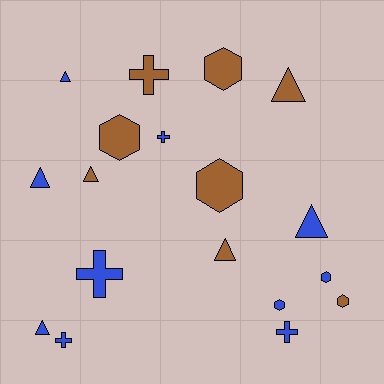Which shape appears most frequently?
Triangle, with 7 objects.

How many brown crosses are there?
There is 1 brown cross.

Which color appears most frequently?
Blue, with 10 objects.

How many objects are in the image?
There are 18 objects.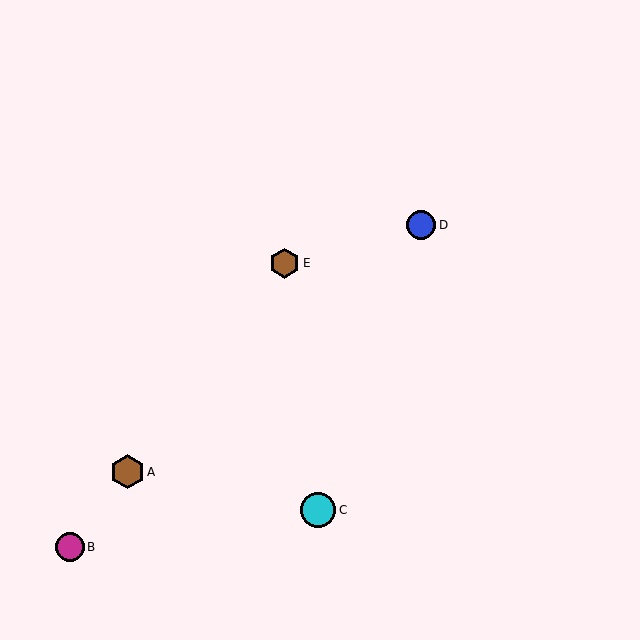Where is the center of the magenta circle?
The center of the magenta circle is at (70, 547).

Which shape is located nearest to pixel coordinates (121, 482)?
The brown hexagon (labeled A) at (127, 472) is nearest to that location.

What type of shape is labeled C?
Shape C is a cyan circle.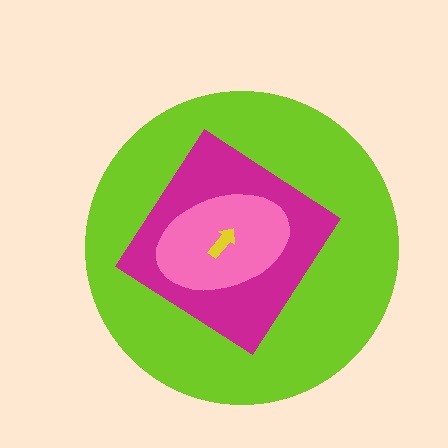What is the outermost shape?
The lime circle.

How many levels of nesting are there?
4.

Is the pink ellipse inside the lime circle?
Yes.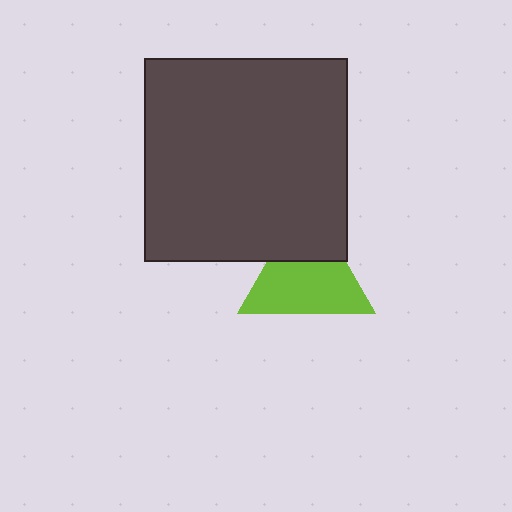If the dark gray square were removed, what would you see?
You would see the complete lime triangle.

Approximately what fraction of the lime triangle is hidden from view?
Roughly 32% of the lime triangle is hidden behind the dark gray square.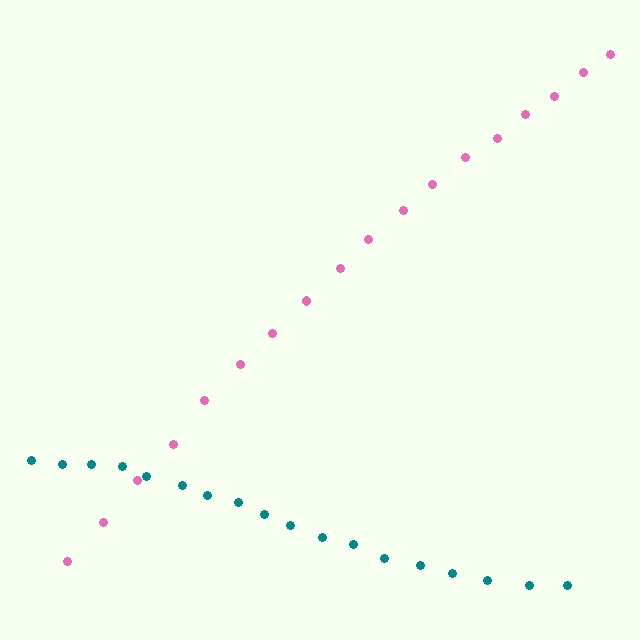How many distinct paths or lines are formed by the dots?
There are 2 distinct paths.